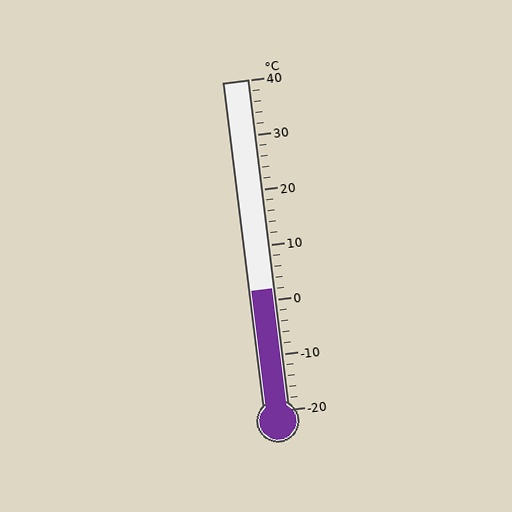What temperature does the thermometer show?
The thermometer shows approximately 2°C.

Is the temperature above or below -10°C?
The temperature is above -10°C.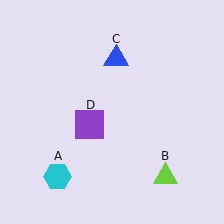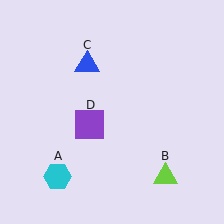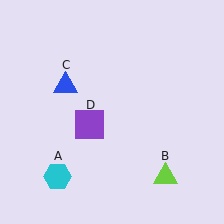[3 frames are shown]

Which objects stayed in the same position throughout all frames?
Cyan hexagon (object A) and lime triangle (object B) and purple square (object D) remained stationary.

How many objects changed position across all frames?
1 object changed position: blue triangle (object C).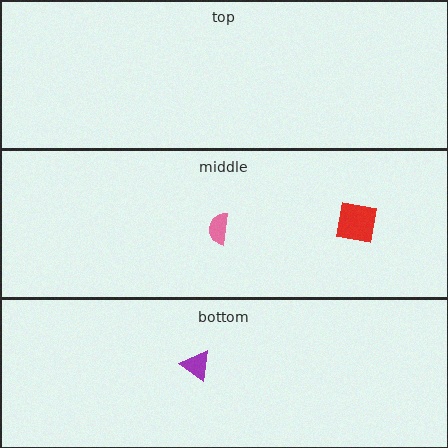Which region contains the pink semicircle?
The middle region.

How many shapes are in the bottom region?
1.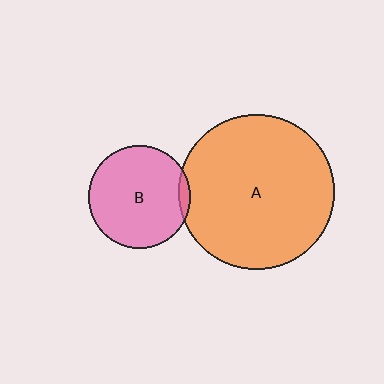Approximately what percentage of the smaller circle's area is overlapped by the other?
Approximately 5%.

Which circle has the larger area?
Circle A (orange).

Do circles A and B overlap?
Yes.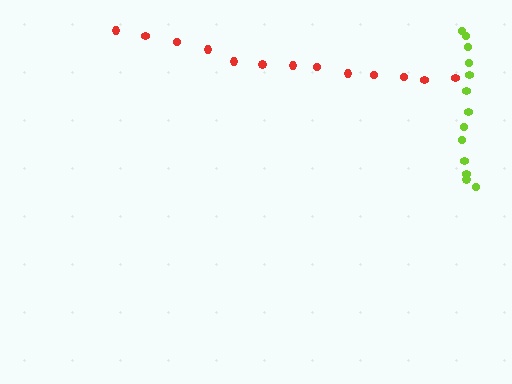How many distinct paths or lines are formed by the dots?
There are 2 distinct paths.